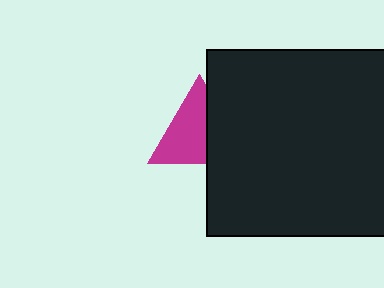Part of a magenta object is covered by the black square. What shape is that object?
It is a triangle.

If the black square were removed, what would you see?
You would see the complete magenta triangle.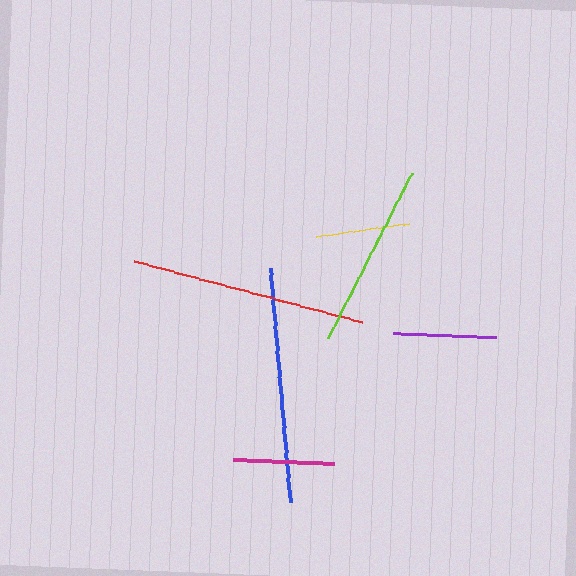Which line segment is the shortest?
The yellow line is the shortest at approximately 94 pixels.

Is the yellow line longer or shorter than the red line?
The red line is longer than the yellow line.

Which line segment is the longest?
The red line is the longest at approximately 235 pixels.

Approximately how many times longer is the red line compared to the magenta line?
The red line is approximately 2.3 times the length of the magenta line.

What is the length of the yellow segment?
The yellow segment is approximately 94 pixels long.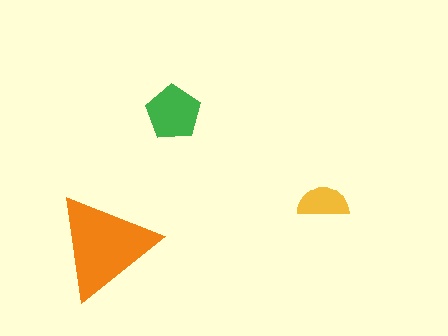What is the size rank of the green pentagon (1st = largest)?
2nd.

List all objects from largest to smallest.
The orange triangle, the green pentagon, the yellow semicircle.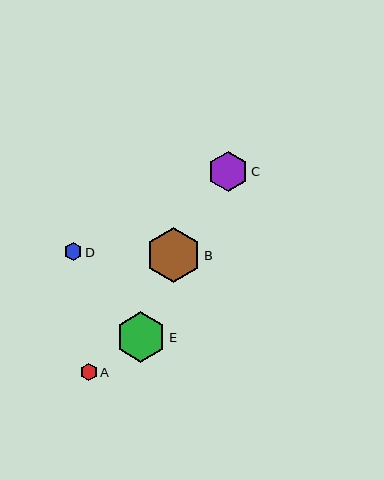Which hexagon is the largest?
Hexagon B is the largest with a size of approximately 55 pixels.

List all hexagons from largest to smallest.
From largest to smallest: B, E, C, D, A.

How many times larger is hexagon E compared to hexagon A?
Hexagon E is approximately 3.0 times the size of hexagon A.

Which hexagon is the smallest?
Hexagon A is the smallest with a size of approximately 17 pixels.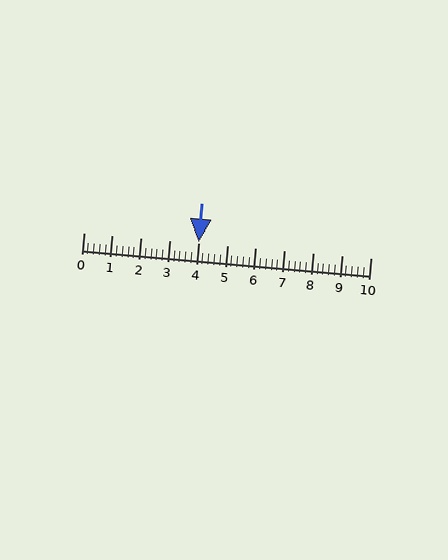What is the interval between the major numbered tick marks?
The major tick marks are spaced 1 units apart.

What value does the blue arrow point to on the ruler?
The blue arrow points to approximately 4.0.